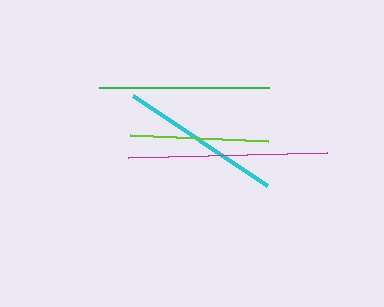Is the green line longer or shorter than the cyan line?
The green line is longer than the cyan line.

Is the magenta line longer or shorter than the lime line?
The magenta line is longer than the lime line.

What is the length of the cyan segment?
The cyan segment is approximately 162 pixels long.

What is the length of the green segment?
The green segment is approximately 170 pixels long.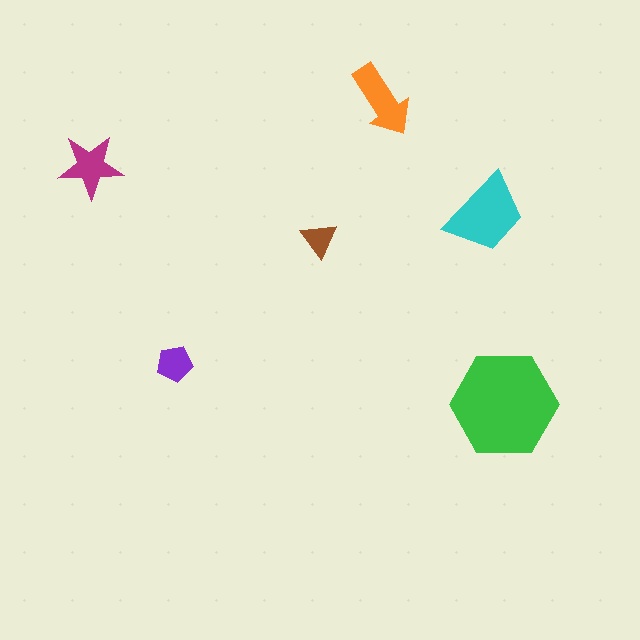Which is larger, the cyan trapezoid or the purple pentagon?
The cyan trapezoid.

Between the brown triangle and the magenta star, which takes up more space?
The magenta star.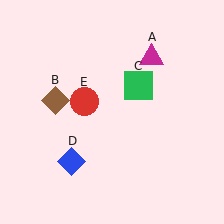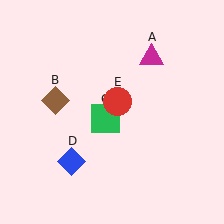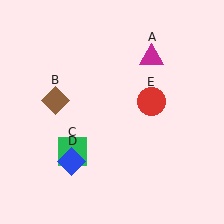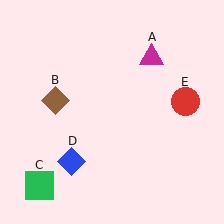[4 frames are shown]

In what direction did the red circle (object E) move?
The red circle (object E) moved right.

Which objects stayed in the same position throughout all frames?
Magenta triangle (object A) and brown diamond (object B) and blue diamond (object D) remained stationary.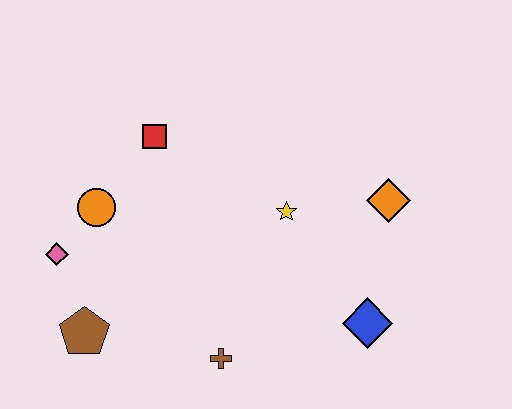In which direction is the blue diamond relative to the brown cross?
The blue diamond is to the right of the brown cross.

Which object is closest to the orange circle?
The pink diamond is closest to the orange circle.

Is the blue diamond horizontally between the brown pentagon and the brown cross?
No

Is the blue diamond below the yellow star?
Yes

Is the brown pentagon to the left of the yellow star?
Yes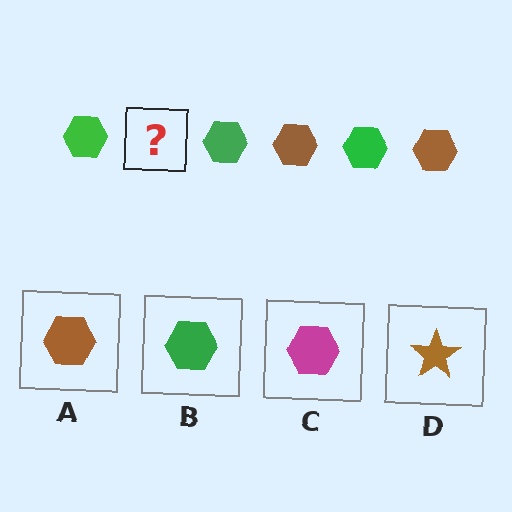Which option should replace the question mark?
Option A.